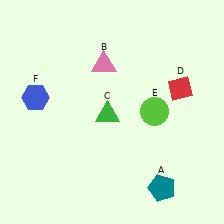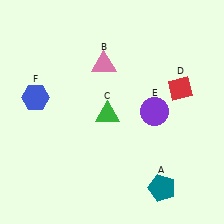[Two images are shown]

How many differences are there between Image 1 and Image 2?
There is 1 difference between the two images.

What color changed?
The circle (E) changed from lime in Image 1 to purple in Image 2.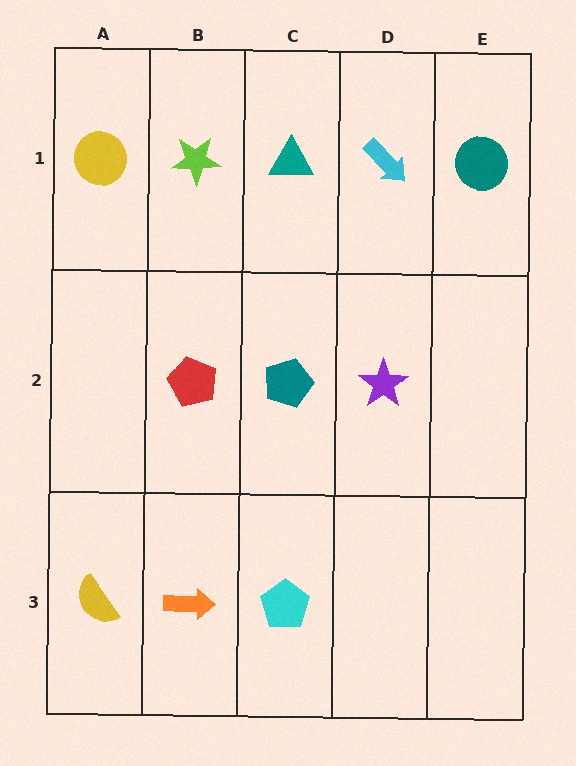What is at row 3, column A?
A yellow semicircle.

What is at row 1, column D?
A cyan arrow.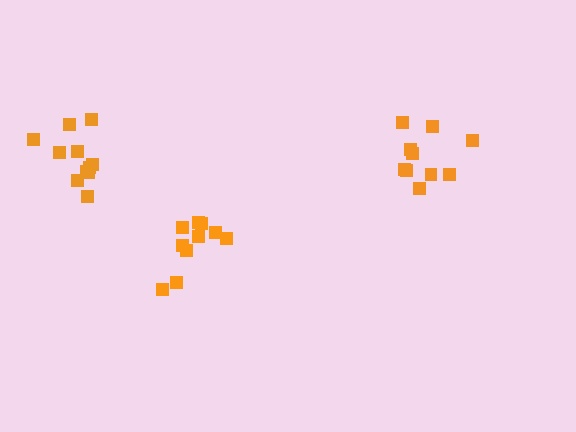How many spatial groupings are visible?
There are 3 spatial groupings.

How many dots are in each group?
Group 1: 10 dots, Group 2: 10 dots, Group 3: 11 dots (31 total).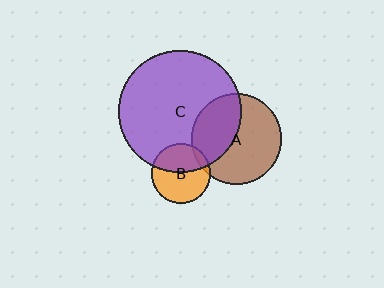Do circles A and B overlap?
Yes.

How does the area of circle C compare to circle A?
Approximately 1.8 times.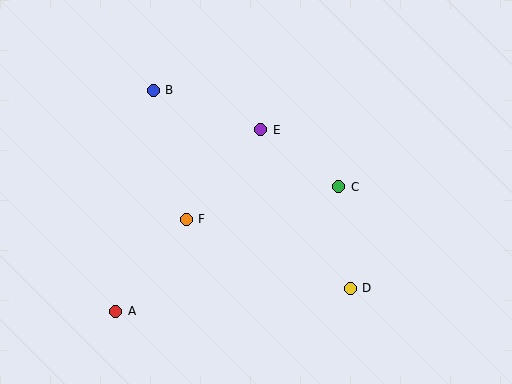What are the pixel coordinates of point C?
Point C is at (339, 187).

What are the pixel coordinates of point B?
Point B is at (153, 90).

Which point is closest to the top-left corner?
Point B is closest to the top-left corner.